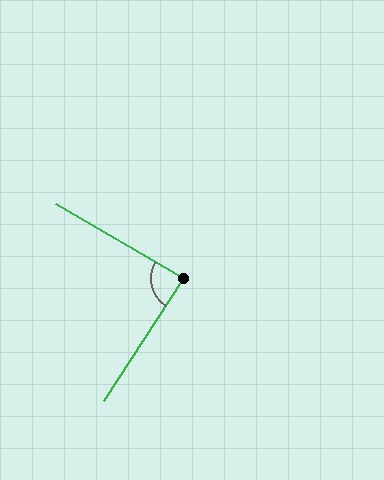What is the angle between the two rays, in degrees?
Approximately 87 degrees.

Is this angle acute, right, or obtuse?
It is approximately a right angle.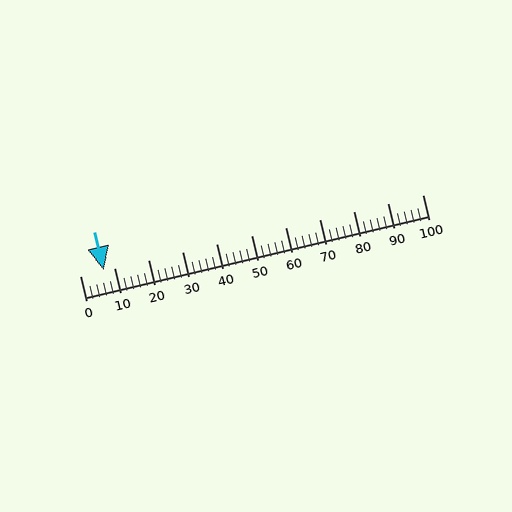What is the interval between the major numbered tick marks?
The major tick marks are spaced 10 units apart.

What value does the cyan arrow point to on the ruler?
The cyan arrow points to approximately 7.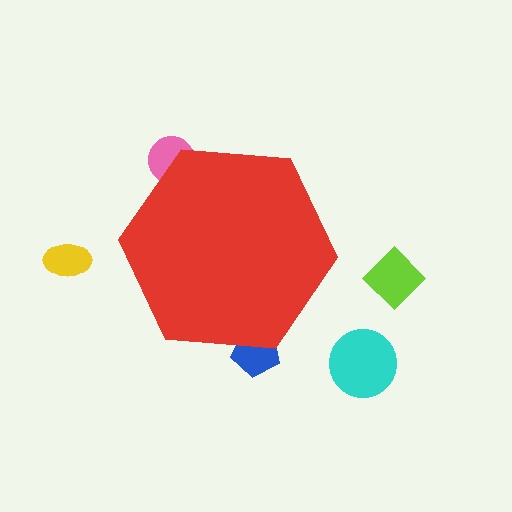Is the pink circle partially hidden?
Yes, the pink circle is partially hidden behind the red hexagon.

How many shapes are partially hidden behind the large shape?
2 shapes are partially hidden.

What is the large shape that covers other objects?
A red hexagon.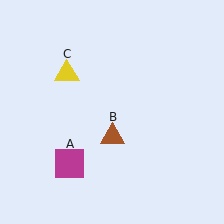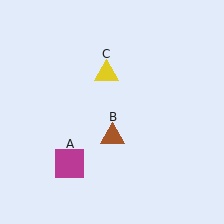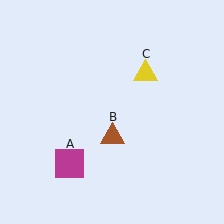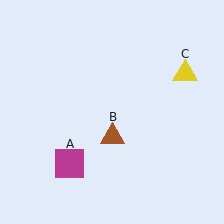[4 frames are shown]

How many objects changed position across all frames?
1 object changed position: yellow triangle (object C).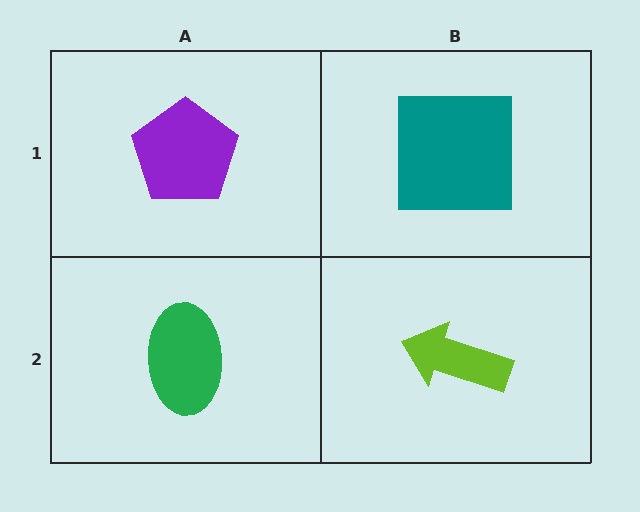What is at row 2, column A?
A green ellipse.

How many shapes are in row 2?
2 shapes.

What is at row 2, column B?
A lime arrow.